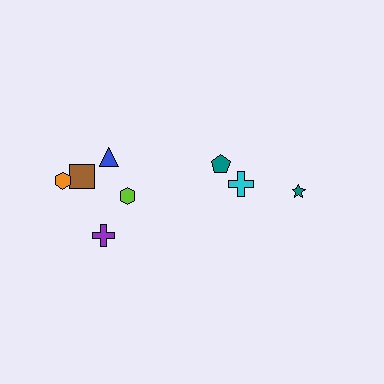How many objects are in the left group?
There are 5 objects.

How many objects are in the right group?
There are 3 objects.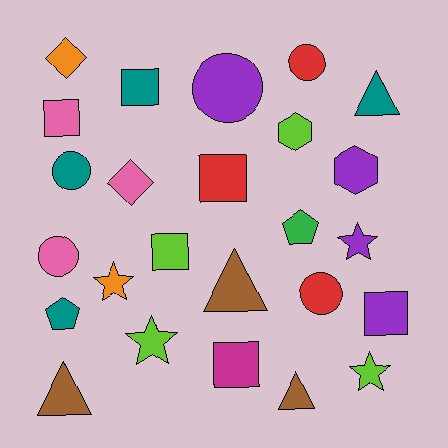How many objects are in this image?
There are 25 objects.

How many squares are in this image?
There are 6 squares.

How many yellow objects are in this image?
There are no yellow objects.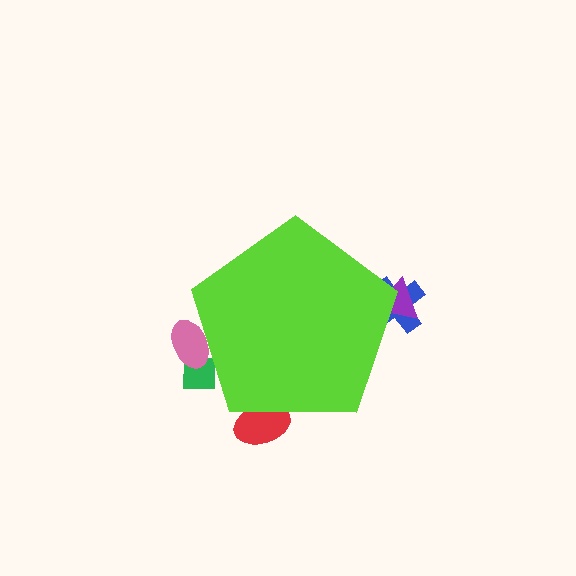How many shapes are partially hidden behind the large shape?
5 shapes are partially hidden.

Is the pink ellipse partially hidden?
Yes, the pink ellipse is partially hidden behind the lime pentagon.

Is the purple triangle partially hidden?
Yes, the purple triangle is partially hidden behind the lime pentagon.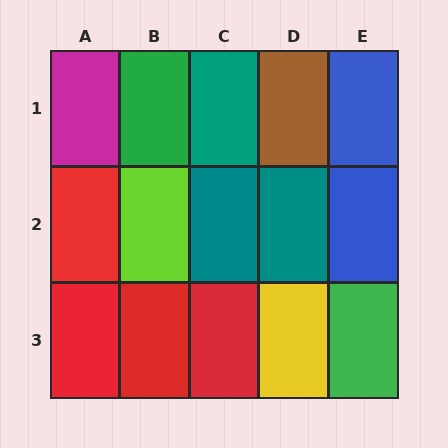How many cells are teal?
3 cells are teal.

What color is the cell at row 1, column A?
Magenta.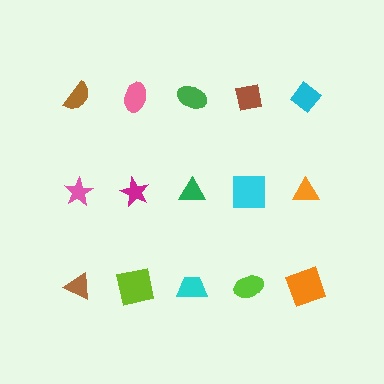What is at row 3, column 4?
A lime ellipse.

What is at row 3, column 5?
An orange square.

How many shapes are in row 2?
5 shapes.